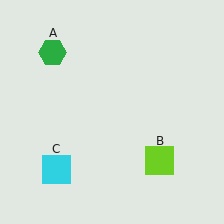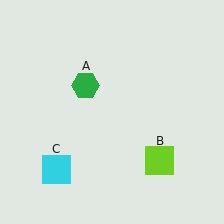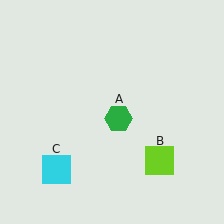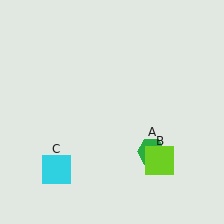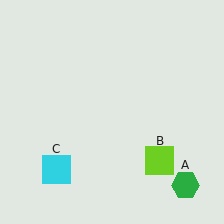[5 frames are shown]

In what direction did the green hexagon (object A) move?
The green hexagon (object A) moved down and to the right.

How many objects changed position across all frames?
1 object changed position: green hexagon (object A).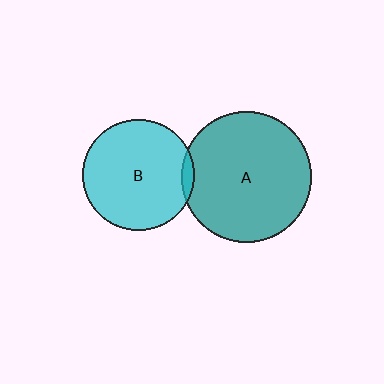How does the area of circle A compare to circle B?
Approximately 1.4 times.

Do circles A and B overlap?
Yes.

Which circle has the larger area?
Circle A (teal).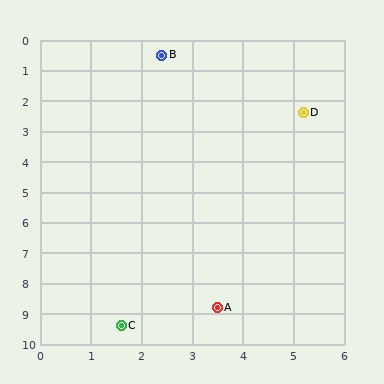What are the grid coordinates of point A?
Point A is at approximately (3.5, 8.8).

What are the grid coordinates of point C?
Point C is at approximately (1.6, 9.4).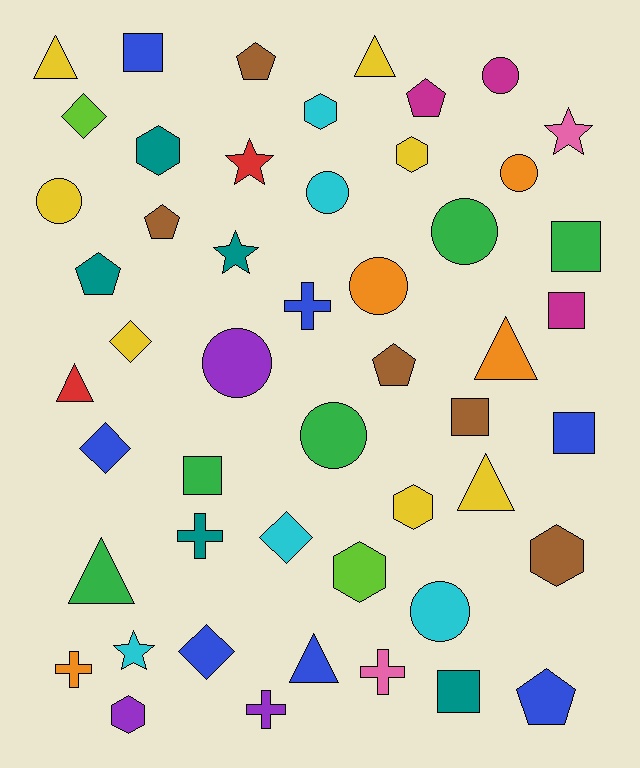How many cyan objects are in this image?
There are 5 cyan objects.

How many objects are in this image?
There are 50 objects.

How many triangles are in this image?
There are 7 triangles.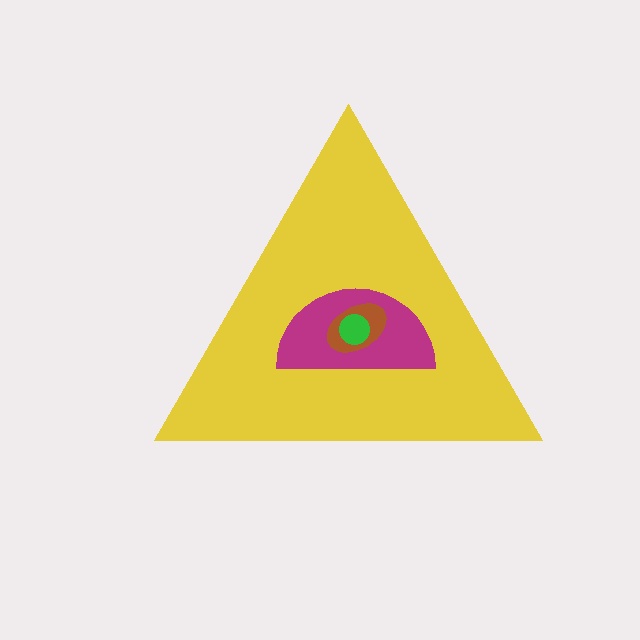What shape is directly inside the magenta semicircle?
The brown ellipse.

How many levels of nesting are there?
4.